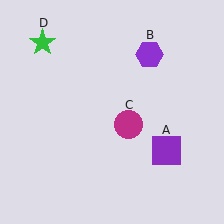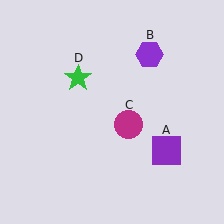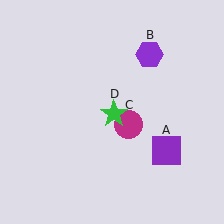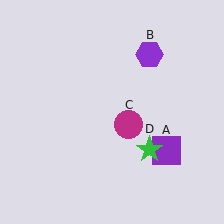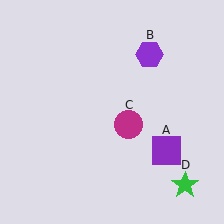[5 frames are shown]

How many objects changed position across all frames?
1 object changed position: green star (object D).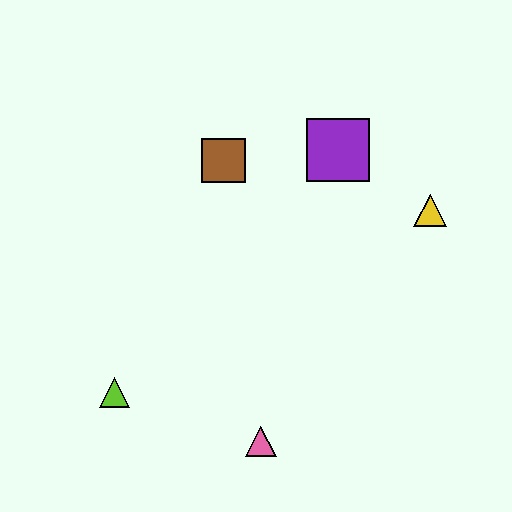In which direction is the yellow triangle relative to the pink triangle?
The yellow triangle is above the pink triangle.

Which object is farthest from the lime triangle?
The yellow triangle is farthest from the lime triangle.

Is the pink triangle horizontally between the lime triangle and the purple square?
Yes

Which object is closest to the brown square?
The purple square is closest to the brown square.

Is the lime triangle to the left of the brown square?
Yes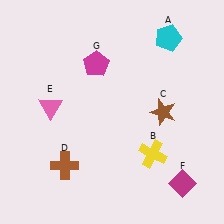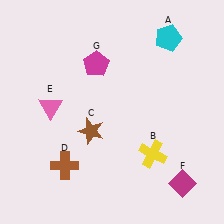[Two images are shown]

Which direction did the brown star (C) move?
The brown star (C) moved left.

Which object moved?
The brown star (C) moved left.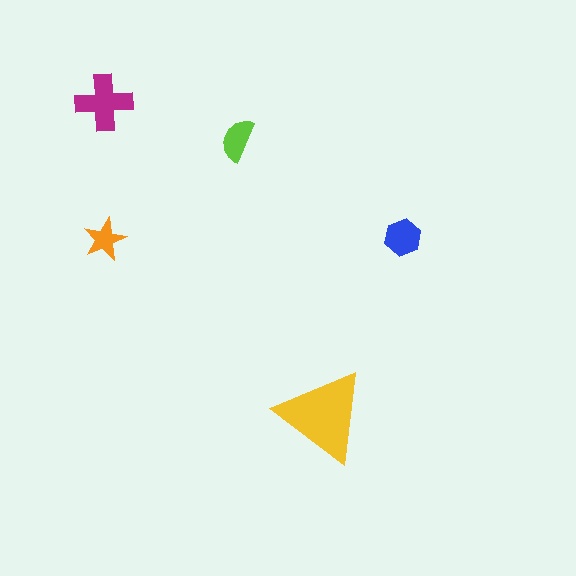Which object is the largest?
The yellow triangle.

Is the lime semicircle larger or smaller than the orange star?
Larger.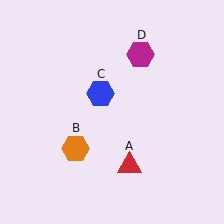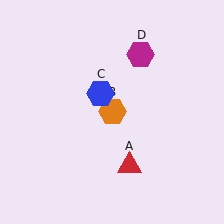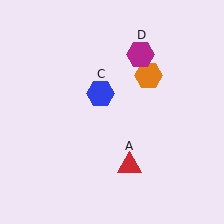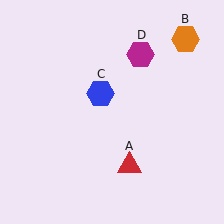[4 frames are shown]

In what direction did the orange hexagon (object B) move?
The orange hexagon (object B) moved up and to the right.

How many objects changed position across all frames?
1 object changed position: orange hexagon (object B).